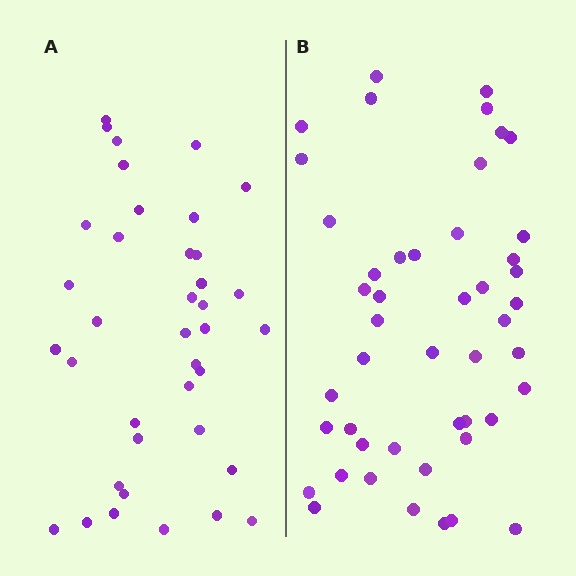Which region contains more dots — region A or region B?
Region B (the right region) has more dots.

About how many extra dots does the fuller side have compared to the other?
Region B has roughly 8 or so more dots than region A.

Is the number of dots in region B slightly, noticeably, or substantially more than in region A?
Region B has only slightly more — the two regions are fairly close. The ratio is roughly 1.2 to 1.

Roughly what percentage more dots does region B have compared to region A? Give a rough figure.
About 25% more.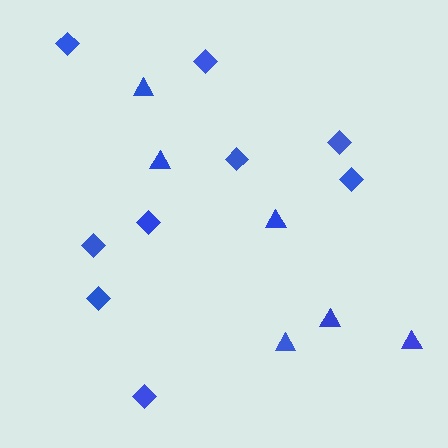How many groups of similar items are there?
There are 2 groups: one group of diamonds (9) and one group of triangles (6).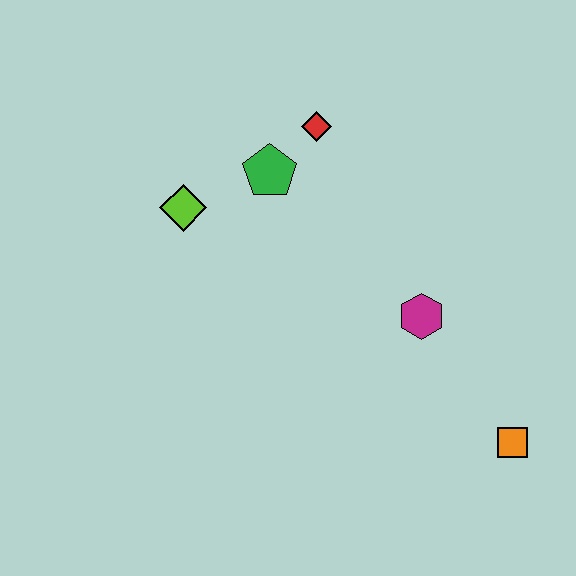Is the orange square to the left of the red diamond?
No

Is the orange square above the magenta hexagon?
No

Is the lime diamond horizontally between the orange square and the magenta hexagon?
No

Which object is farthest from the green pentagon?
The orange square is farthest from the green pentagon.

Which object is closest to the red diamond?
The green pentagon is closest to the red diamond.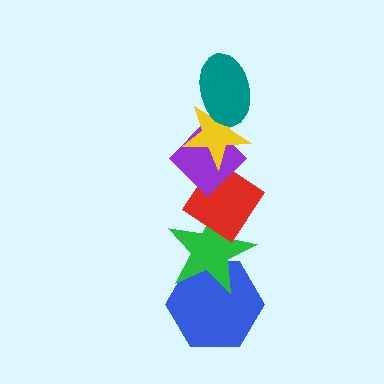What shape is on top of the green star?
The red diamond is on top of the green star.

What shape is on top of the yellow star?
The teal ellipse is on top of the yellow star.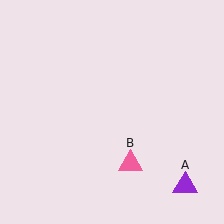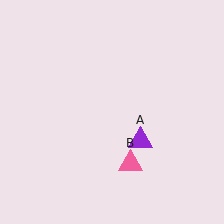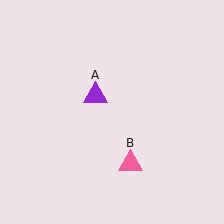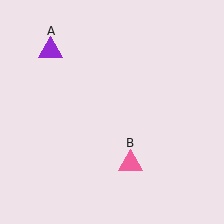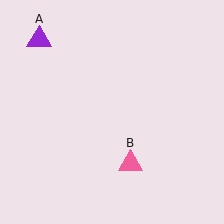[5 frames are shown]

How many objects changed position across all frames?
1 object changed position: purple triangle (object A).